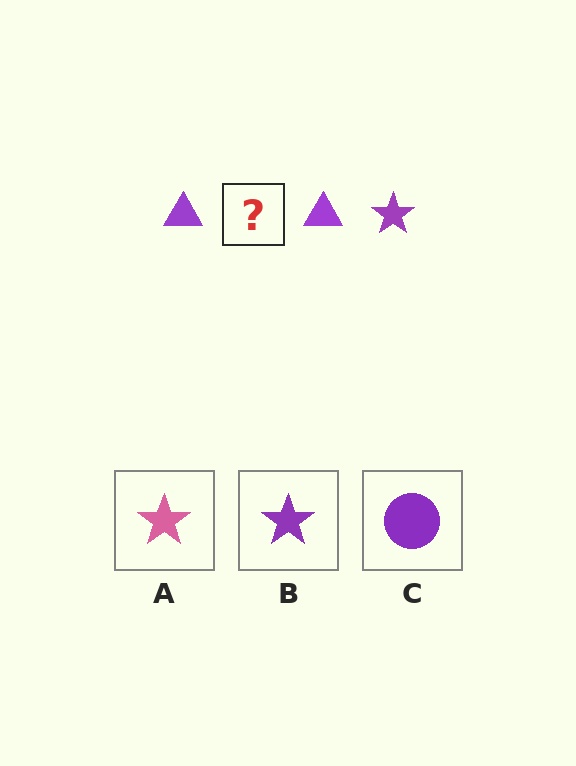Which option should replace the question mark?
Option B.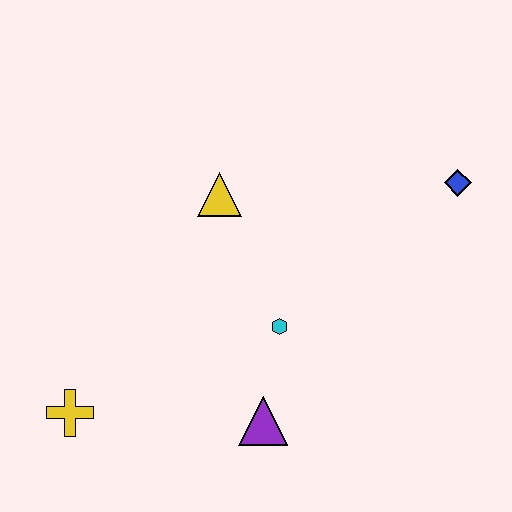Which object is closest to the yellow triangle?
The cyan hexagon is closest to the yellow triangle.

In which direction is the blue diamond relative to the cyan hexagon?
The blue diamond is to the right of the cyan hexagon.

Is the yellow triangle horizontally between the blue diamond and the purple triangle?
No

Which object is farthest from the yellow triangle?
The yellow cross is farthest from the yellow triangle.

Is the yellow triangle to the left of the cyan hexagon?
Yes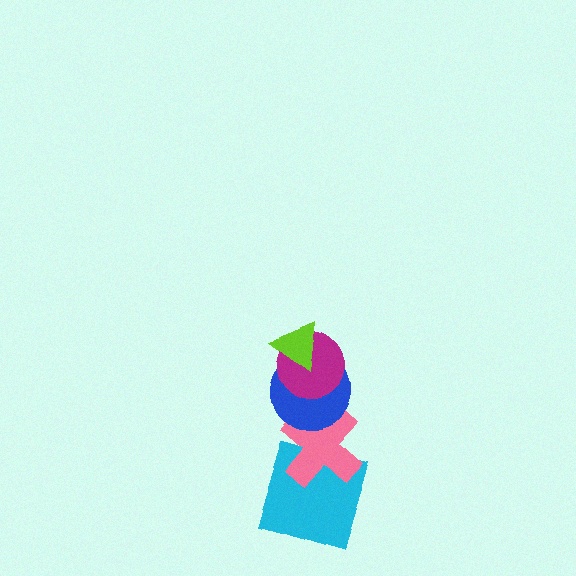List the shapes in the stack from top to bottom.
From top to bottom: the lime triangle, the magenta circle, the blue circle, the pink cross, the cyan square.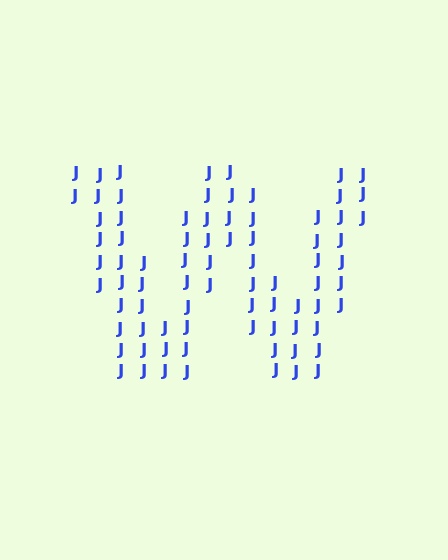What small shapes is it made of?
It is made of small letter J's.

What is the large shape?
The large shape is the letter W.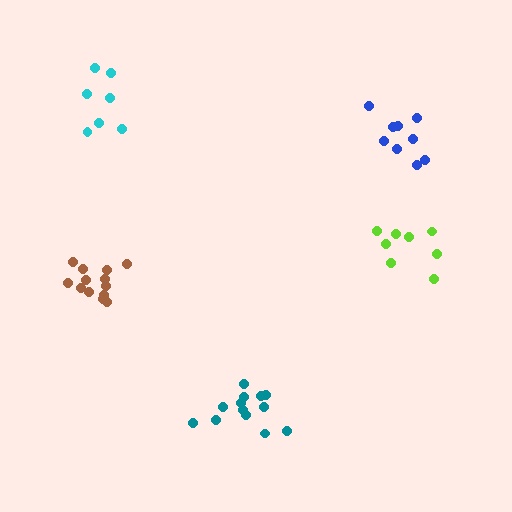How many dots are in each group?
Group 1: 9 dots, Group 2: 13 dots, Group 3: 13 dots, Group 4: 8 dots, Group 5: 7 dots (50 total).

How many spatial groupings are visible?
There are 5 spatial groupings.